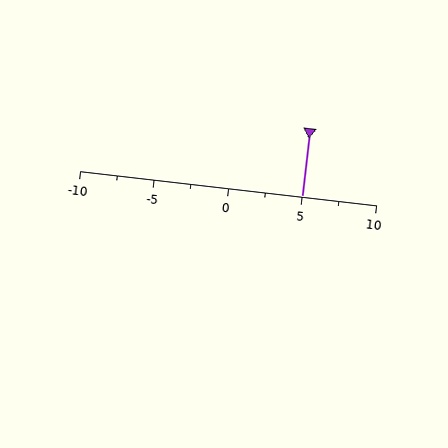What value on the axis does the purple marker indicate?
The marker indicates approximately 5.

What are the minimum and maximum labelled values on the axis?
The axis runs from -10 to 10.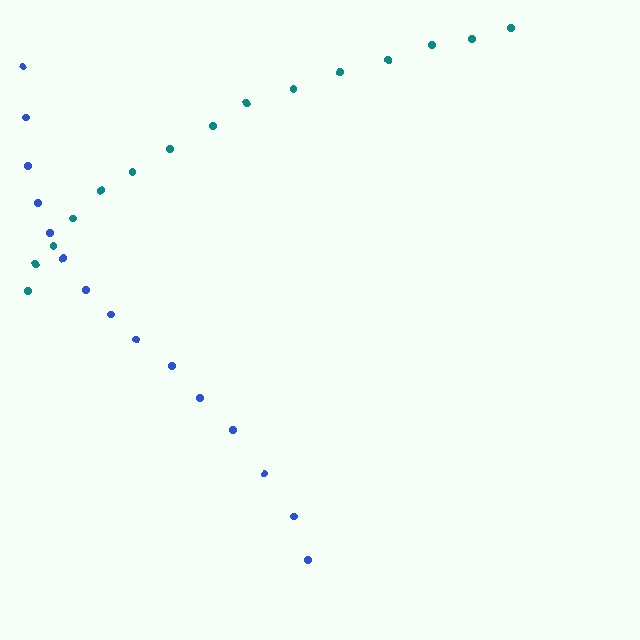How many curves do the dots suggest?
There are 2 distinct paths.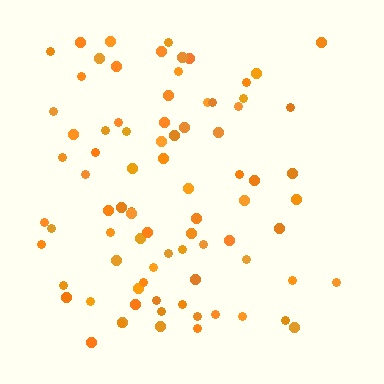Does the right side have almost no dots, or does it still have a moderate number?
Still a moderate number, just noticeably fewer than the left.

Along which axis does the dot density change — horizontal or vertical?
Horizontal.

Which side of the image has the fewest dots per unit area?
The right.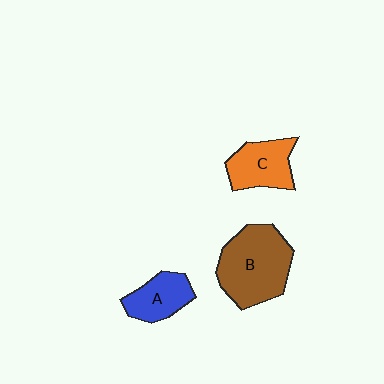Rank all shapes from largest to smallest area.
From largest to smallest: B (brown), C (orange), A (blue).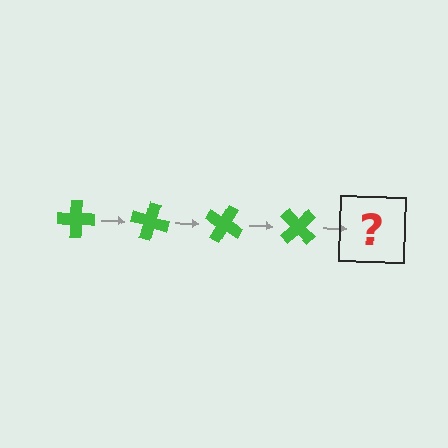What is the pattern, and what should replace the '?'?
The pattern is that the cross rotates 15 degrees each step. The '?' should be a green cross rotated 60 degrees.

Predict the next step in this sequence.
The next step is a green cross rotated 60 degrees.